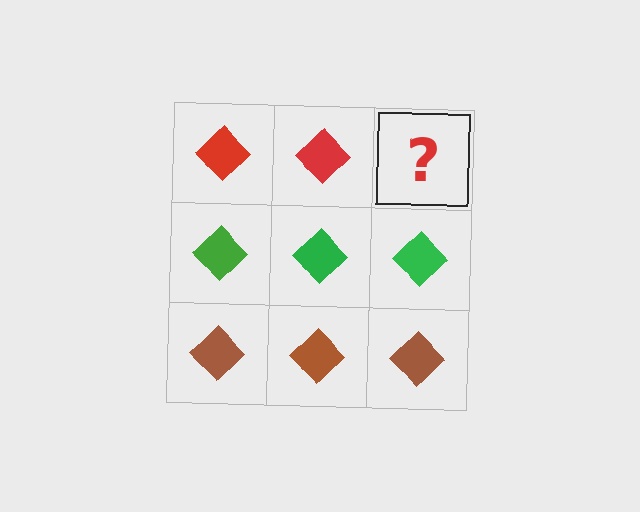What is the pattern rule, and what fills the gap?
The rule is that each row has a consistent color. The gap should be filled with a red diamond.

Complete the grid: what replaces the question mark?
The question mark should be replaced with a red diamond.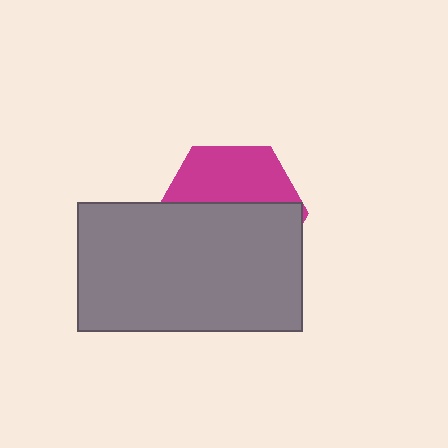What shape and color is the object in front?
The object in front is a gray rectangle.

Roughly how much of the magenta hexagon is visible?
A small part of it is visible (roughly 39%).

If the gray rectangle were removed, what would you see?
You would see the complete magenta hexagon.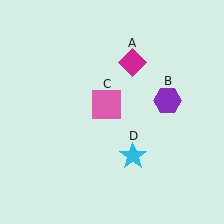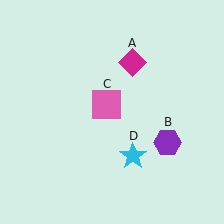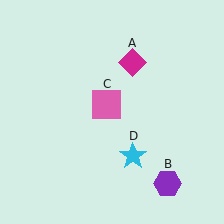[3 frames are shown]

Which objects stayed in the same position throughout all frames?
Magenta diamond (object A) and pink square (object C) and cyan star (object D) remained stationary.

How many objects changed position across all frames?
1 object changed position: purple hexagon (object B).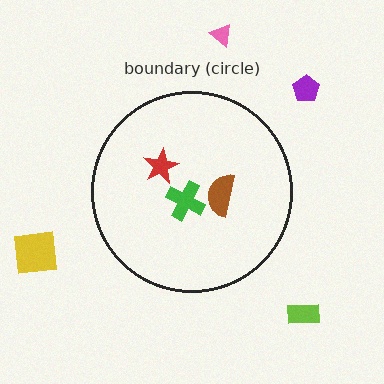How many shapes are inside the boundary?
3 inside, 4 outside.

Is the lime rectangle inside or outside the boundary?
Outside.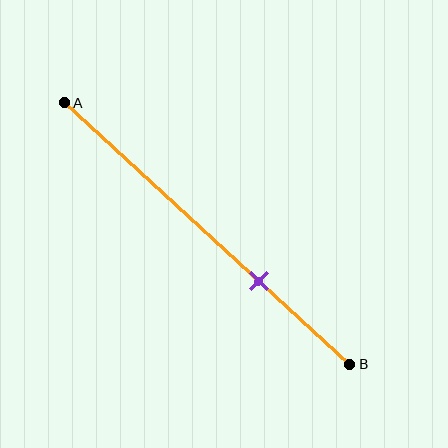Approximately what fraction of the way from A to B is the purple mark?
The purple mark is approximately 70% of the way from A to B.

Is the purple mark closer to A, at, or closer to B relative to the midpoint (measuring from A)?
The purple mark is closer to point B than the midpoint of segment AB.